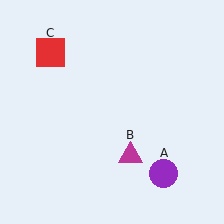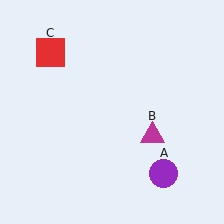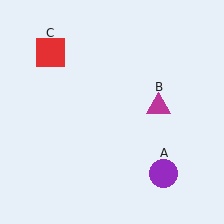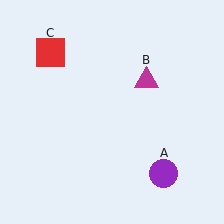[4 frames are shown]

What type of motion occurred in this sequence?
The magenta triangle (object B) rotated counterclockwise around the center of the scene.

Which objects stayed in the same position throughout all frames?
Purple circle (object A) and red square (object C) remained stationary.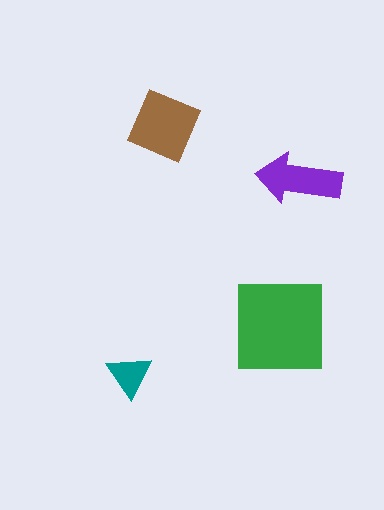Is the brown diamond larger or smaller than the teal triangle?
Larger.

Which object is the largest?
The green square.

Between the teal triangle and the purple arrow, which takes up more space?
The purple arrow.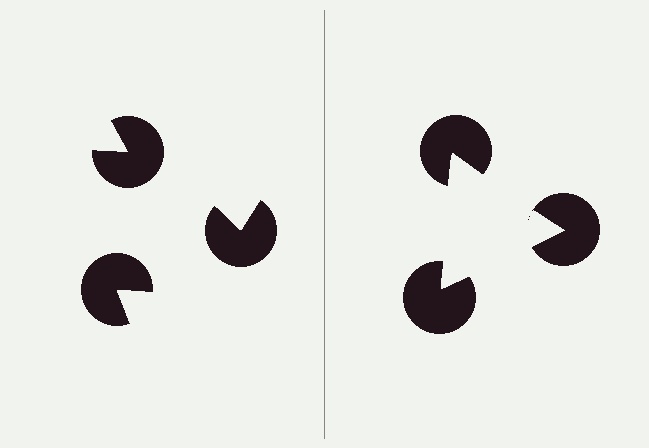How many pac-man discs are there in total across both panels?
6 — 3 on each side.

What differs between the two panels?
The pac-man discs are positioned identically on both sides; only the wedge orientations differ. On the right they align to a triangle; on the left they are misaligned.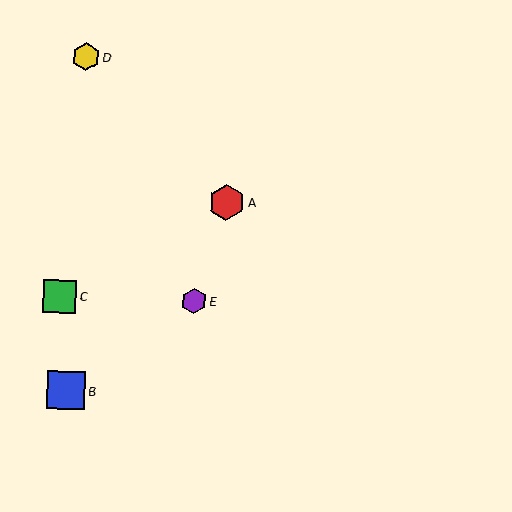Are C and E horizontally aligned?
Yes, both are at y≈297.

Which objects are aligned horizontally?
Objects C, E are aligned horizontally.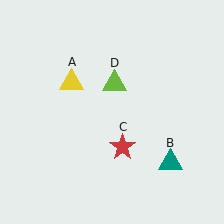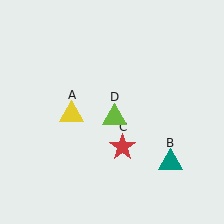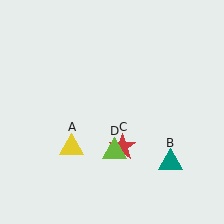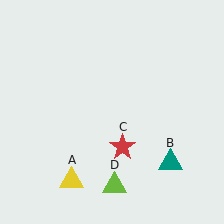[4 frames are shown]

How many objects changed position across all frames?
2 objects changed position: yellow triangle (object A), lime triangle (object D).